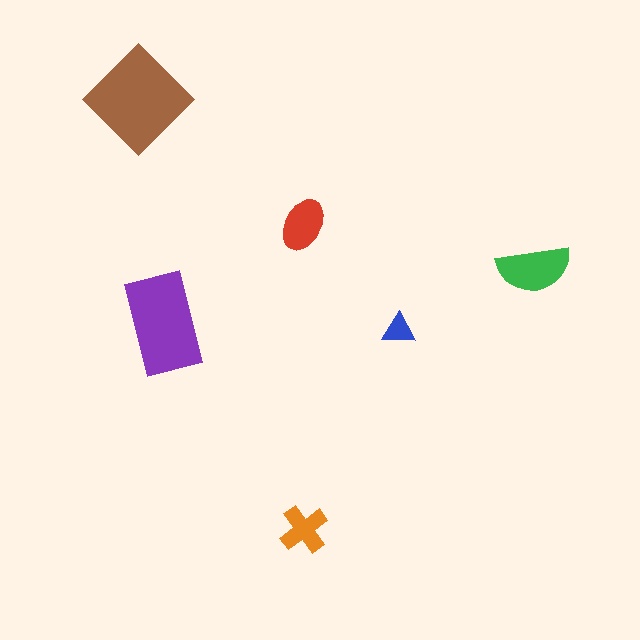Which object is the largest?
The brown diamond.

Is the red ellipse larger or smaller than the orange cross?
Larger.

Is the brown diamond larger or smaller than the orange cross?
Larger.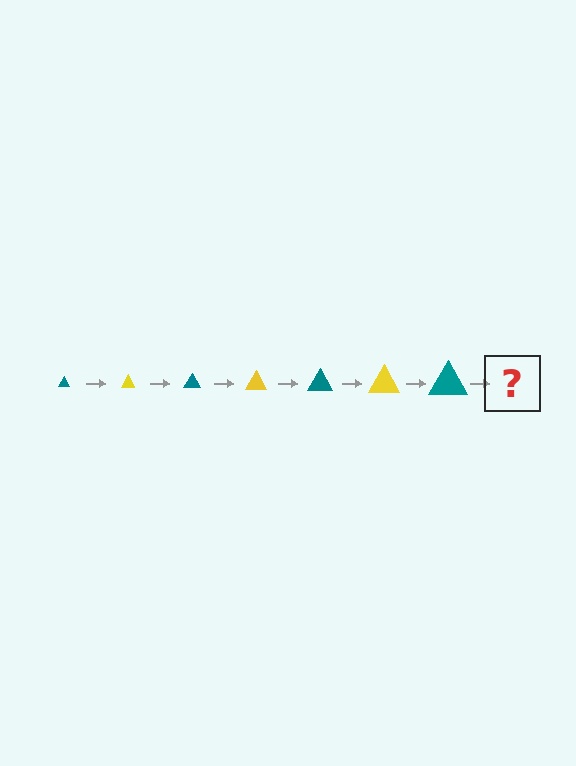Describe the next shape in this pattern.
It should be a yellow triangle, larger than the previous one.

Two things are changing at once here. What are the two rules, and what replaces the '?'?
The two rules are that the triangle grows larger each step and the color cycles through teal and yellow. The '?' should be a yellow triangle, larger than the previous one.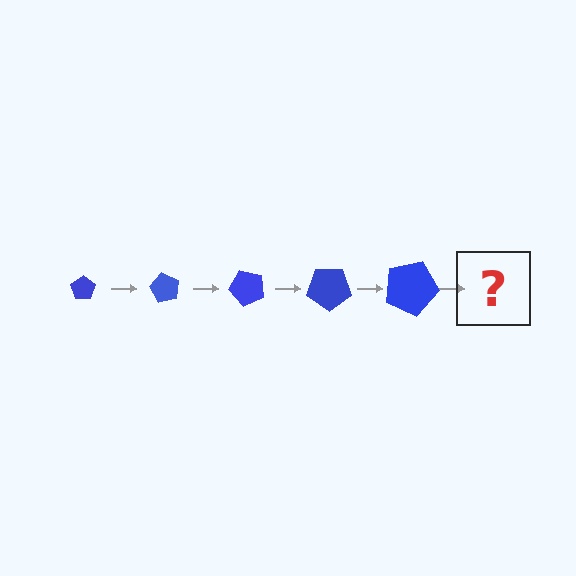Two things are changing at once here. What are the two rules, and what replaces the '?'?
The two rules are that the pentagon grows larger each step and it rotates 60 degrees each step. The '?' should be a pentagon, larger than the previous one and rotated 300 degrees from the start.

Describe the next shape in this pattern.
It should be a pentagon, larger than the previous one and rotated 300 degrees from the start.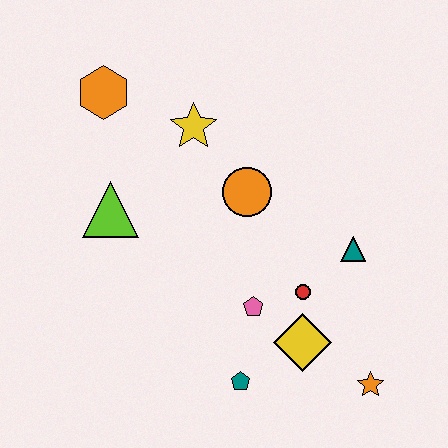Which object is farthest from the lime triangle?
The orange star is farthest from the lime triangle.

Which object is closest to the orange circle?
The yellow star is closest to the orange circle.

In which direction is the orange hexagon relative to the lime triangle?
The orange hexagon is above the lime triangle.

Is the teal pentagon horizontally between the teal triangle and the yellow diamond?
No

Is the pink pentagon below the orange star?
No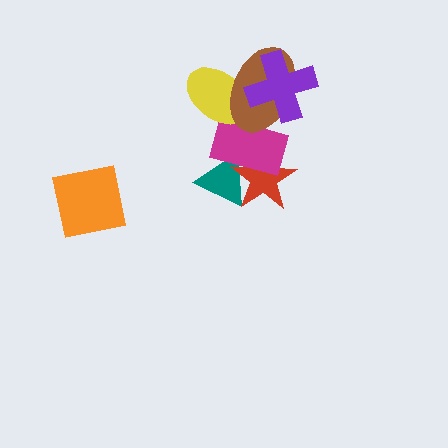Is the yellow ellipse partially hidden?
Yes, it is partially covered by another shape.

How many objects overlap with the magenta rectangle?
4 objects overlap with the magenta rectangle.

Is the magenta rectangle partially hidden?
Yes, it is partially covered by another shape.